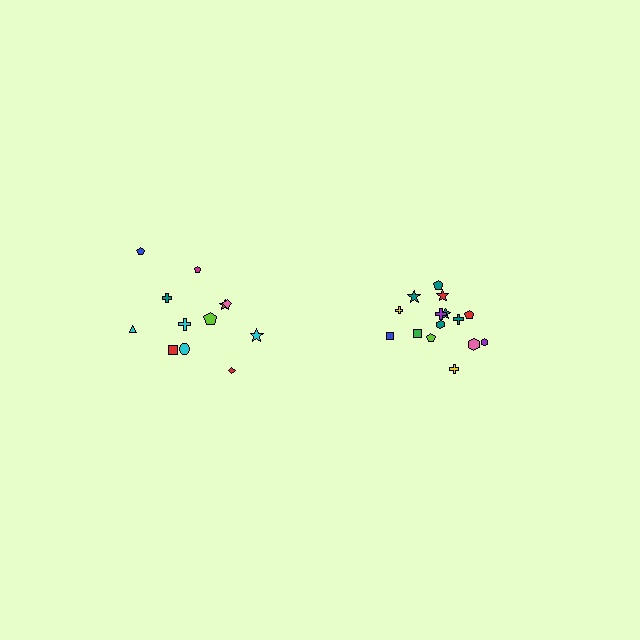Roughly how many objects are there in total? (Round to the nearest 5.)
Roughly 25 objects in total.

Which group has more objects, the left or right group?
The right group.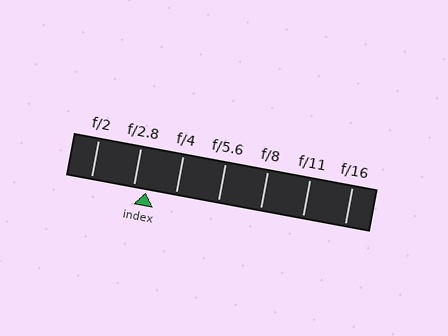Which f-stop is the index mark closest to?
The index mark is closest to f/2.8.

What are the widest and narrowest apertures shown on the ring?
The widest aperture shown is f/2 and the narrowest is f/16.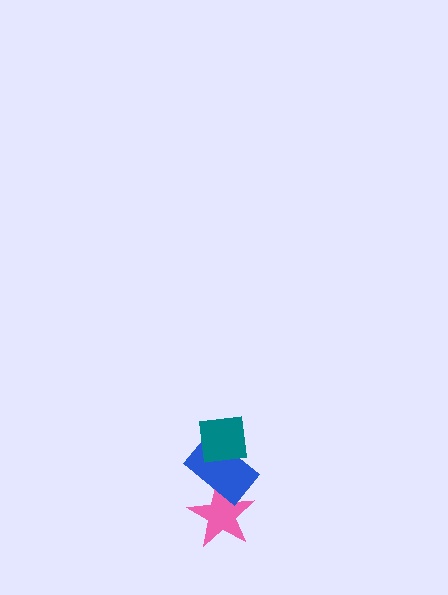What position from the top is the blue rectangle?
The blue rectangle is 2nd from the top.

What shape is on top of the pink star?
The blue rectangle is on top of the pink star.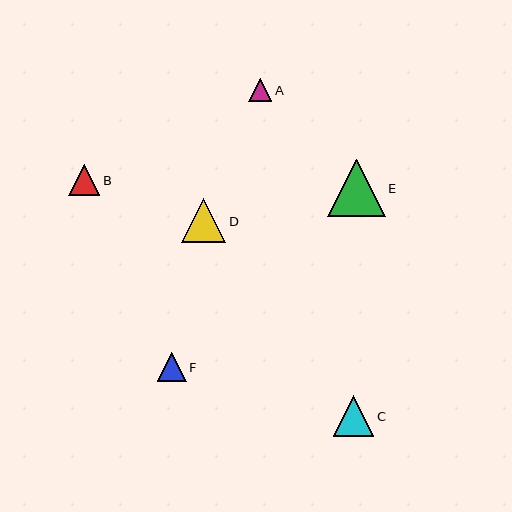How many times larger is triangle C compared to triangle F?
Triangle C is approximately 1.4 times the size of triangle F.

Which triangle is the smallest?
Triangle A is the smallest with a size of approximately 23 pixels.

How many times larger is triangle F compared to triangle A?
Triangle F is approximately 1.2 times the size of triangle A.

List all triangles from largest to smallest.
From largest to smallest: E, D, C, B, F, A.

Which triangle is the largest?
Triangle E is the largest with a size of approximately 58 pixels.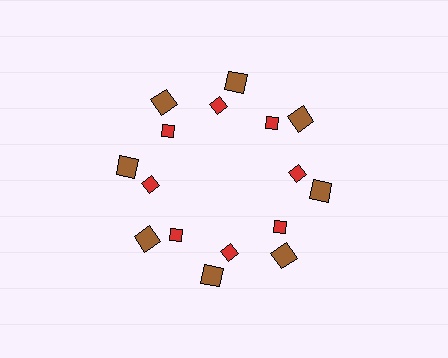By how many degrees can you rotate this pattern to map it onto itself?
The pattern maps onto itself every 45 degrees of rotation.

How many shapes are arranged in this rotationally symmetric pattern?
There are 16 shapes, arranged in 8 groups of 2.